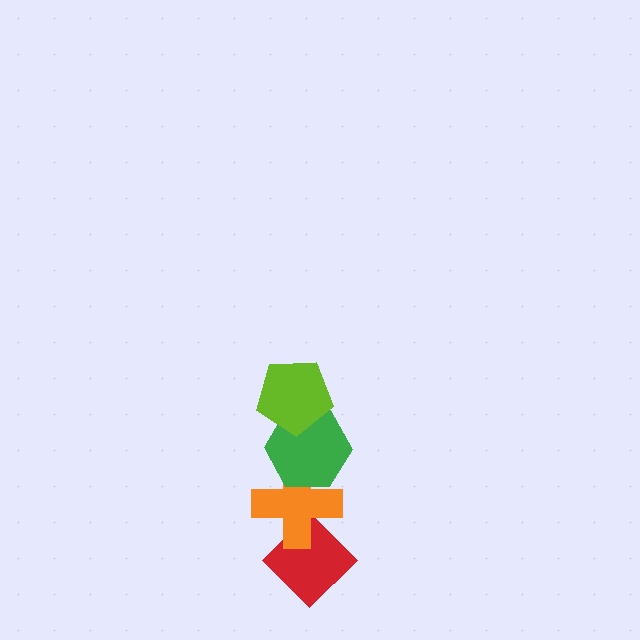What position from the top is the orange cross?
The orange cross is 3rd from the top.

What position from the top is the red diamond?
The red diamond is 4th from the top.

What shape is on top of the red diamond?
The orange cross is on top of the red diamond.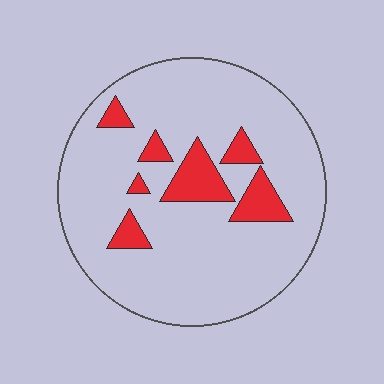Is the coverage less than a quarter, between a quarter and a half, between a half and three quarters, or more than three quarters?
Less than a quarter.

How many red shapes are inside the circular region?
7.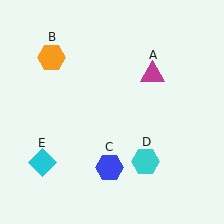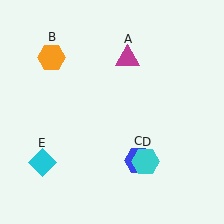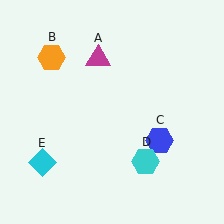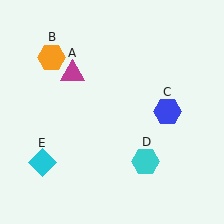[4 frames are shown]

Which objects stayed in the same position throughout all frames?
Orange hexagon (object B) and cyan hexagon (object D) and cyan diamond (object E) remained stationary.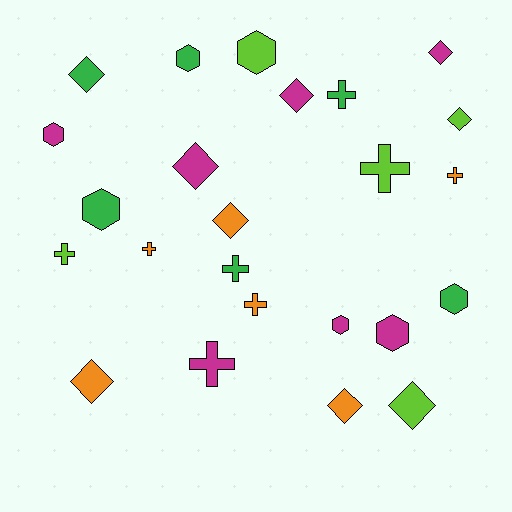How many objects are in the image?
There are 24 objects.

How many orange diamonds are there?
There are 3 orange diamonds.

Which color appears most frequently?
Magenta, with 7 objects.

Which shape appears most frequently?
Diamond, with 9 objects.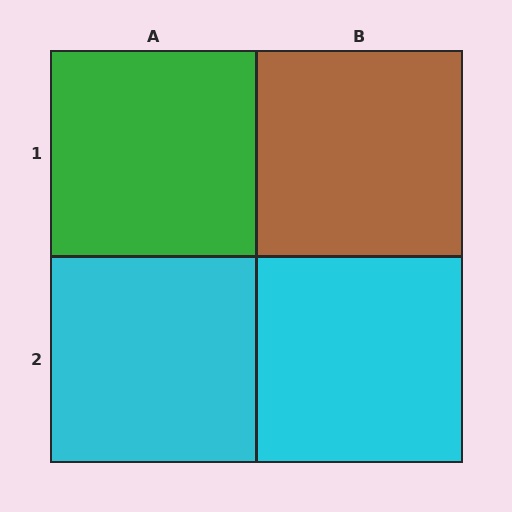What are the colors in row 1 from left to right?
Green, brown.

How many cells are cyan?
2 cells are cyan.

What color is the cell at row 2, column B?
Cyan.